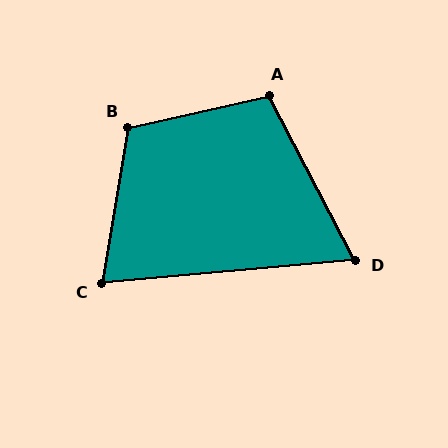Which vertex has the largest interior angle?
B, at approximately 112 degrees.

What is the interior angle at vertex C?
Approximately 75 degrees (acute).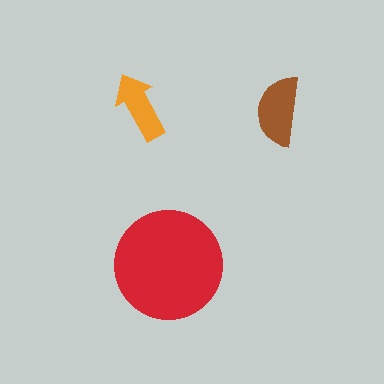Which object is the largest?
The red circle.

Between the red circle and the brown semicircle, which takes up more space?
The red circle.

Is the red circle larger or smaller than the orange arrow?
Larger.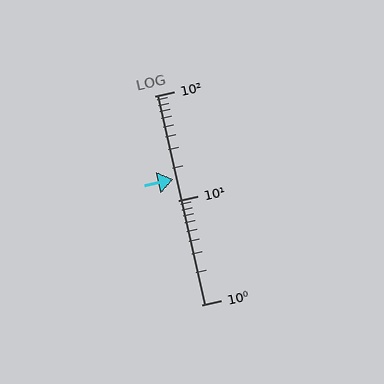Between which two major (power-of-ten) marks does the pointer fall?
The pointer is between 10 and 100.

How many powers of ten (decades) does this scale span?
The scale spans 2 decades, from 1 to 100.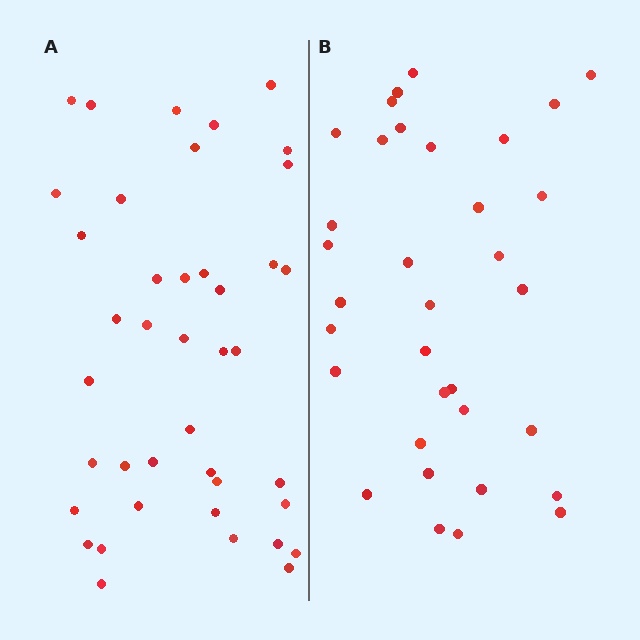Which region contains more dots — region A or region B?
Region A (the left region) has more dots.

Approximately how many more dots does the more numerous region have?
Region A has roughly 8 or so more dots than region B.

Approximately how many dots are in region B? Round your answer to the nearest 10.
About 30 dots. (The exact count is 34, which rounds to 30.)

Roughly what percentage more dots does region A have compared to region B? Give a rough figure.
About 20% more.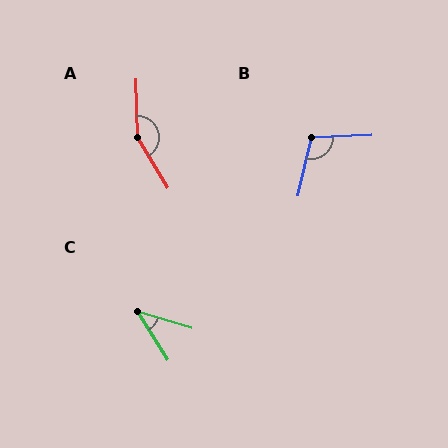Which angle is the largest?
A, at approximately 151 degrees.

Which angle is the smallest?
C, at approximately 40 degrees.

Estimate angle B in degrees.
Approximately 106 degrees.